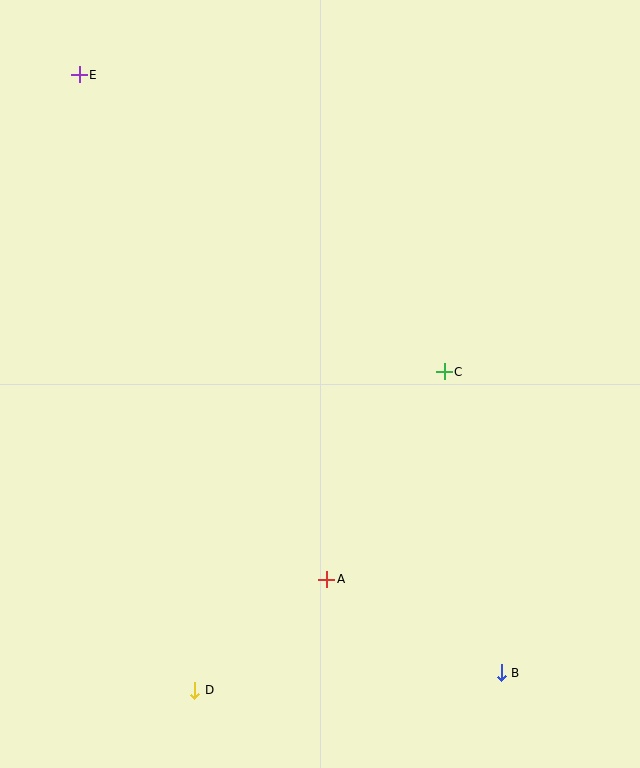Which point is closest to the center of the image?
Point C at (444, 372) is closest to the center.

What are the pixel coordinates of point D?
Point D is at (195, 690).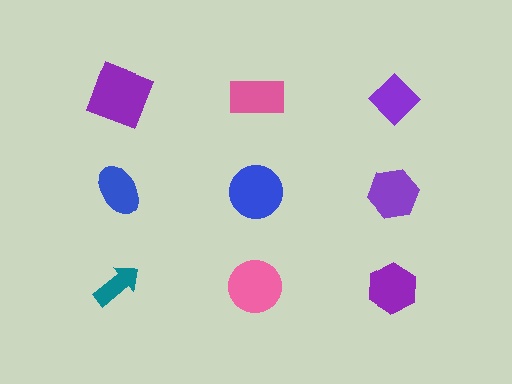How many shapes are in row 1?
3 shapes.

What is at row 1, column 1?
A purple square.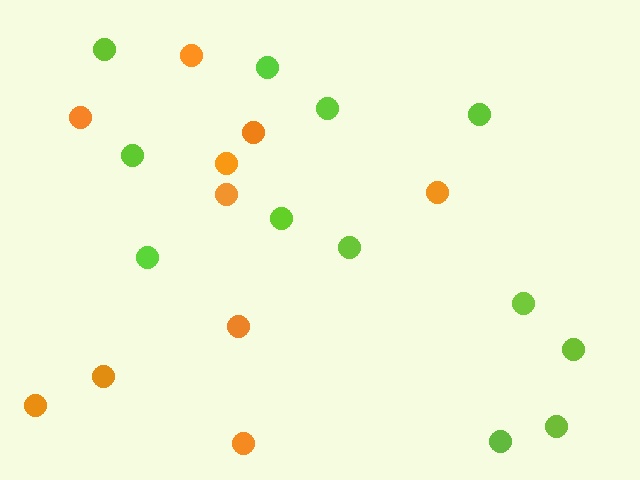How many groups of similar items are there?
There are 2 groups: one group of lime circles (12) and one group of orange circles (10).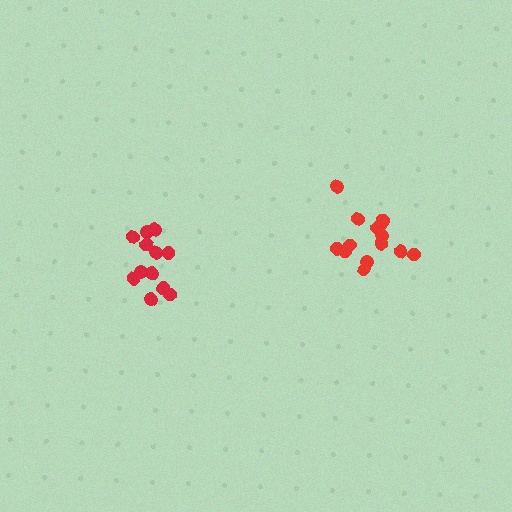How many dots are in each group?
Group 1: 14 dots, Group 2: 12 dots (26 total).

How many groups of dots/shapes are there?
There are 2 groups.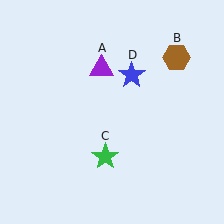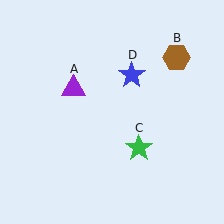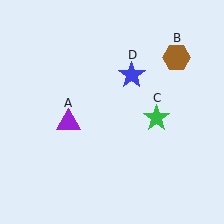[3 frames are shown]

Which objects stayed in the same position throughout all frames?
Brown hexagon (object B) and blue star (object D) remained stationary.